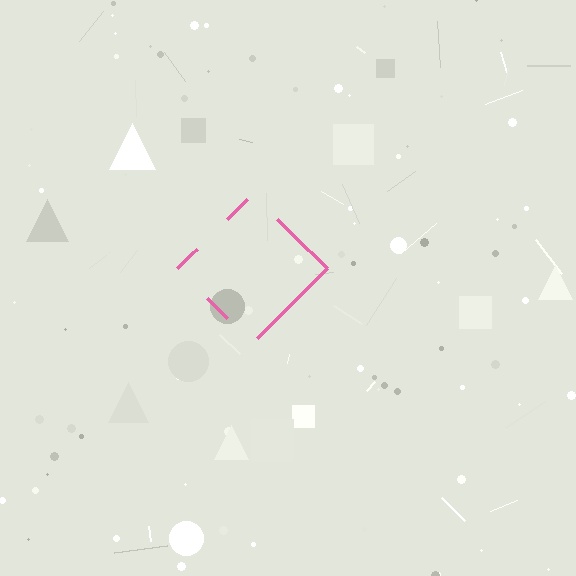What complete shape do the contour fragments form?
The contour fragments form a diamond.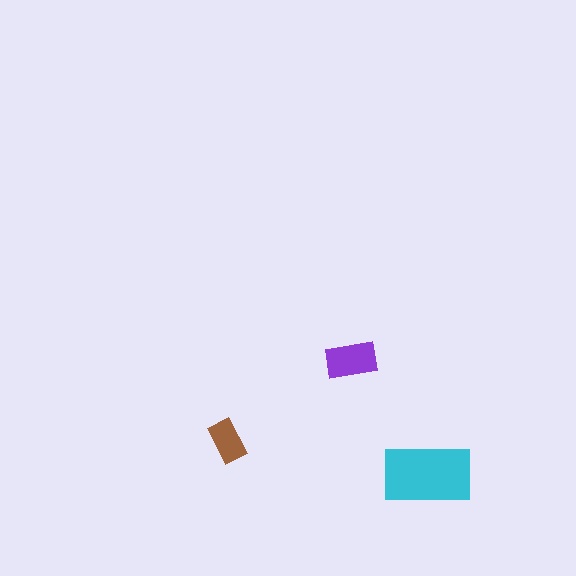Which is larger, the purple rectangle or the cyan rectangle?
The cyan one.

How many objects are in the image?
There are 3 objects in the image.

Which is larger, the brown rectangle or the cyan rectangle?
The cyan one.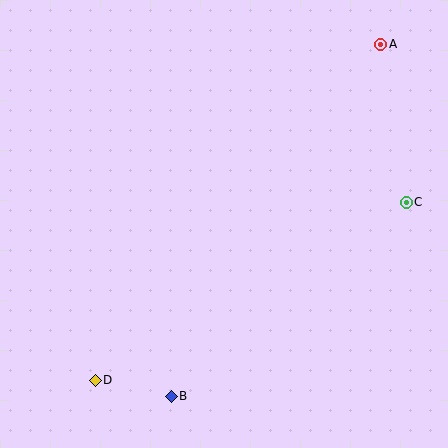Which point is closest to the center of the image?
Point B at (171, 396) is closest to the center.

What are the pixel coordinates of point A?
Point A is at (381, 44).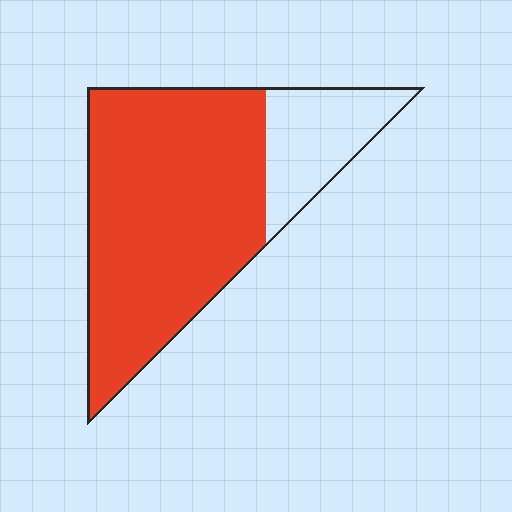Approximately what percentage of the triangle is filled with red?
Approximately 80%.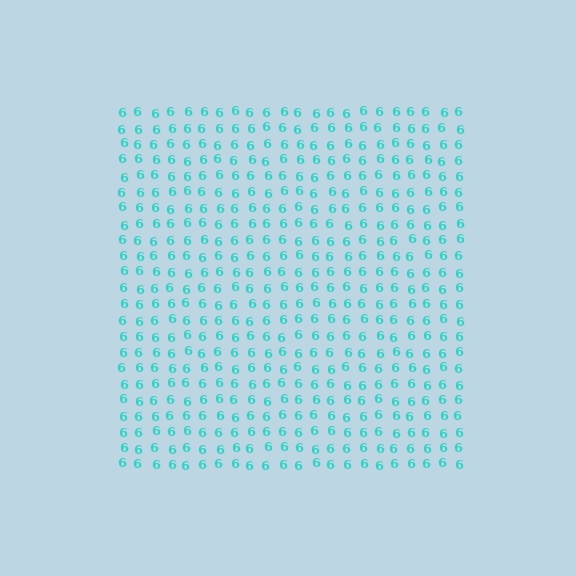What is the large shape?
The large shape is a square.